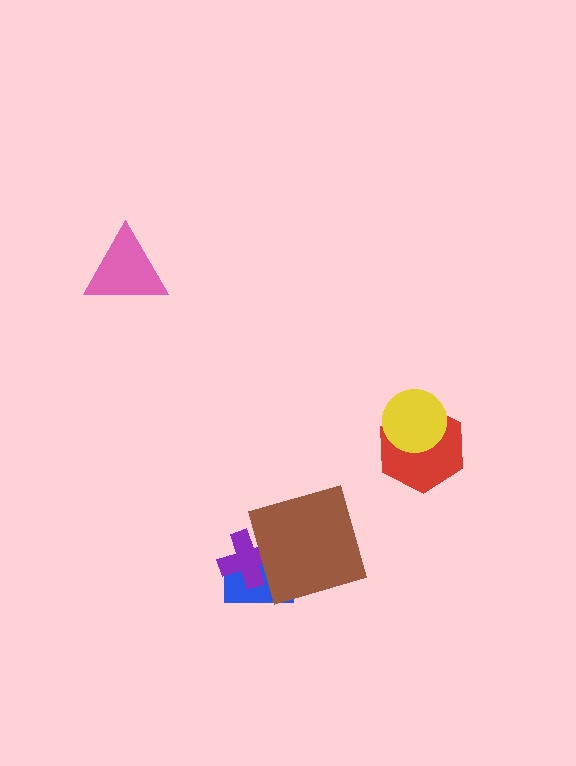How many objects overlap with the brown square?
2 objects overlap with the brown square.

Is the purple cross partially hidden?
Yes, it is partially covered by another shape.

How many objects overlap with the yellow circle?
1 object overlaps with the yellow circle.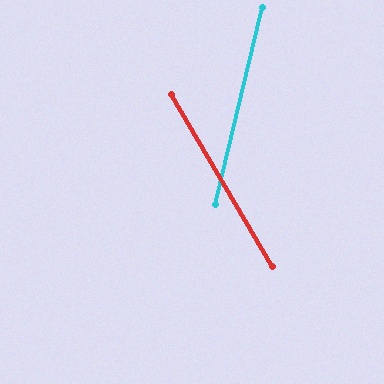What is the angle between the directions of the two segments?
Approximately 44 degrees.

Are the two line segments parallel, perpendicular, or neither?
Neither parallel nor perpendicular — they differ by about 44°.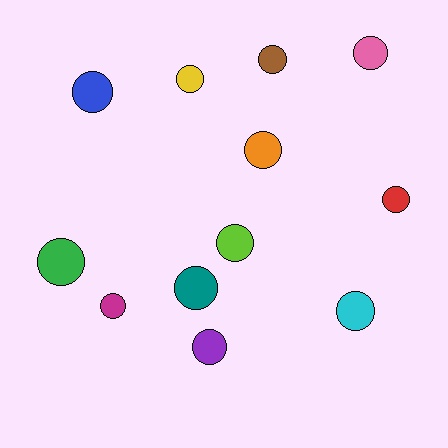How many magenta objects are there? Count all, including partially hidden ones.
There is 1 magenta object.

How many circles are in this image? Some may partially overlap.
There are 12 circles.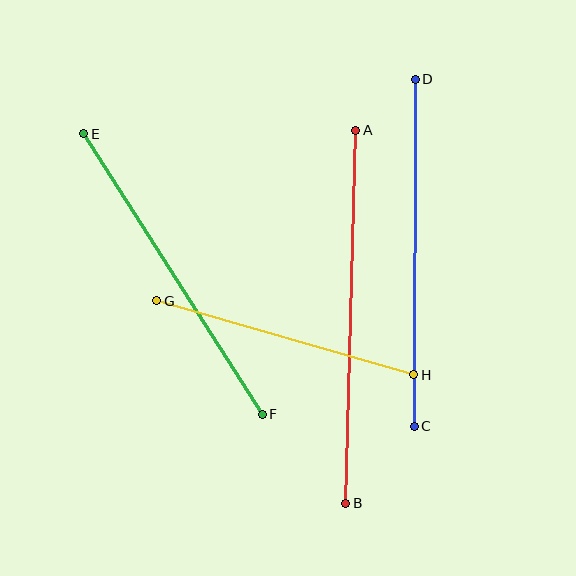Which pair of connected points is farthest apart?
Points A and B are farthest apart.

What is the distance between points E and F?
The distance is approximately 332 pixels.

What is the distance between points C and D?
The distance is approximately 347 pixels.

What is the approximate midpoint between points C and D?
The midpoint is at approximately (415, 253) pixels.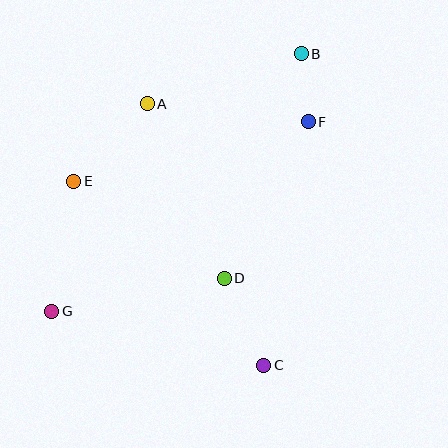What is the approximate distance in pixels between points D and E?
The distance between D and E is approximately 179 pixels.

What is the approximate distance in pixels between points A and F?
The distance between A and F is approximately 162 pixels.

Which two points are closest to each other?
Points B and F are closest to each other.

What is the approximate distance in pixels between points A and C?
The distance between A and C is approximately 287 pixels.